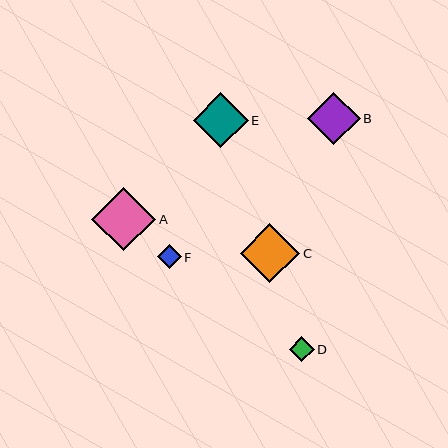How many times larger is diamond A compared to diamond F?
Diamond A is approximately 2.7 times the size of diamond F.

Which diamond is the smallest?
Diamond F is the smallest with a size of approximately 24 pixels.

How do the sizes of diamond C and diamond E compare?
Diamond C and diamond E are approximately the same size.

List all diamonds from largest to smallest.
From largest to smallest: A, C, E, B, D, F.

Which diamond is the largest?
Diamond A is the largest with a size of approximately 64 pixels.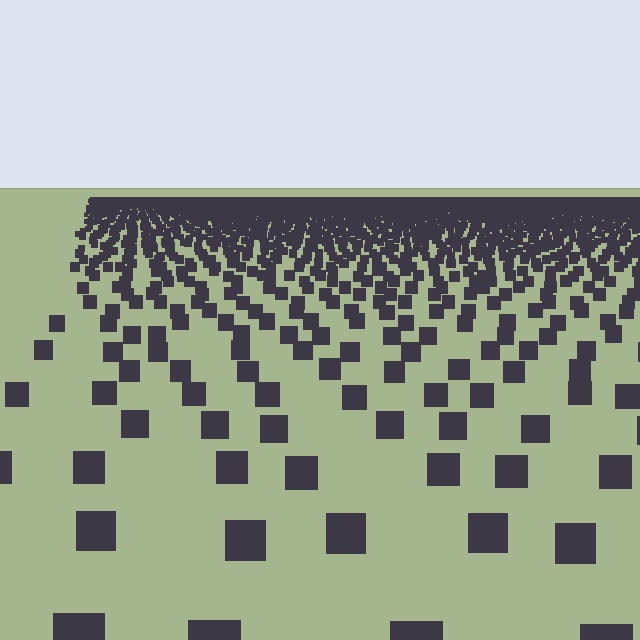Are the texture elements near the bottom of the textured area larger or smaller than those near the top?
Larger. Near the bottom, elements are closer to the viewer and appear at a bigger on-screen size.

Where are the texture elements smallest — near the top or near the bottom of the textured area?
Near the top.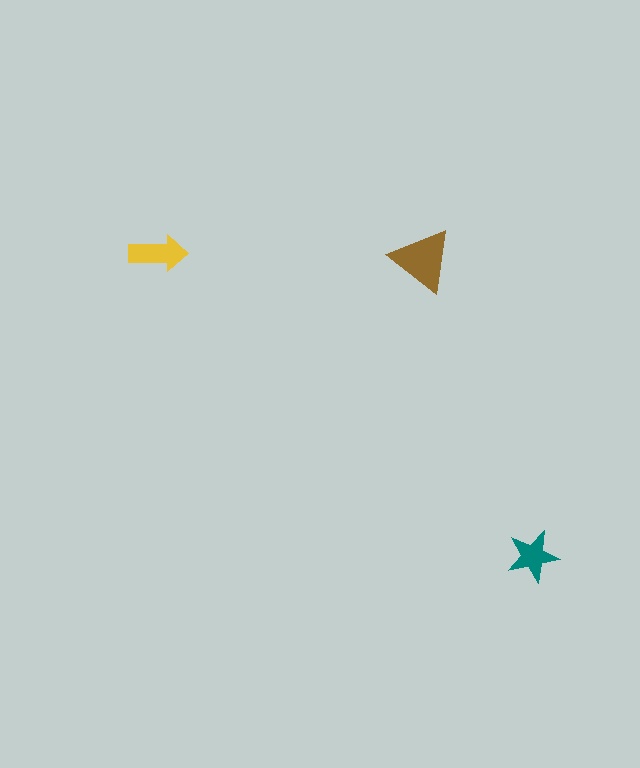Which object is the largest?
The brown triangle.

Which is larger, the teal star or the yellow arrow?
The yellow arrow.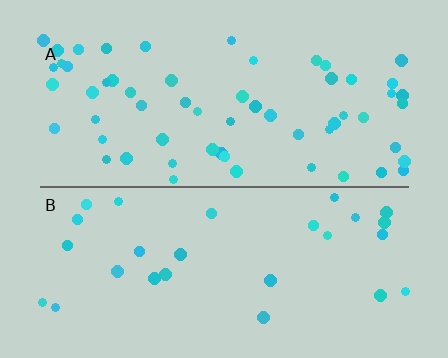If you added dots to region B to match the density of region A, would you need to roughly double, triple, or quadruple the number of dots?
Approximately double.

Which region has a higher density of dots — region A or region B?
A (the top).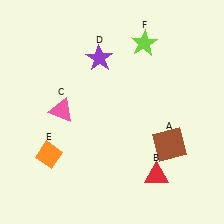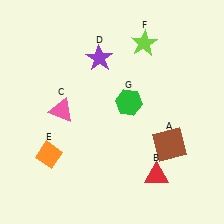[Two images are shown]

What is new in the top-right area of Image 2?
A green hexagon (G) was added in the top-right area of Image 2.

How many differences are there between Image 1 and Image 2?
There is 1 difference between the two images.